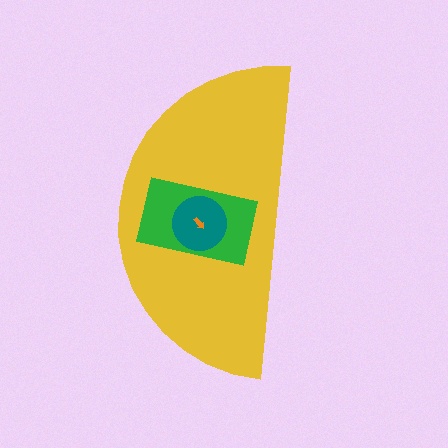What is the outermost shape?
The yellow semicircle.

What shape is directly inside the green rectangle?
The teal circle.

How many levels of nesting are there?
4.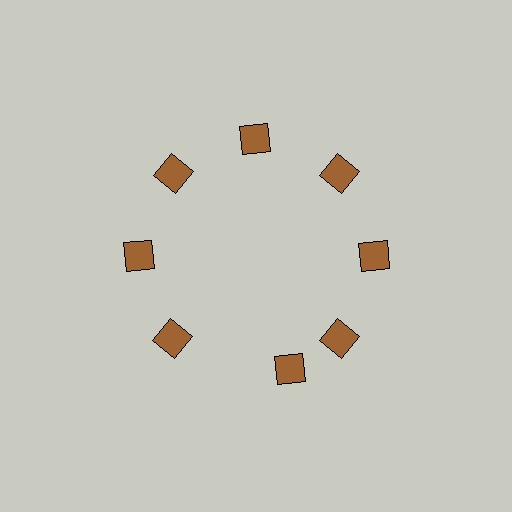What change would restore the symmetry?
The symmetry would be restored by rotating it back into even spacing with its neighbors so that all 8 squares sit at equal angles and equal distance from the center.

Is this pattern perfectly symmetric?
No. The 8 brown squares are arranged in a ring, but one element near the 6 o'clock position is rotated out of alignment along the ring, breaking the 8-fold rotational symmetry.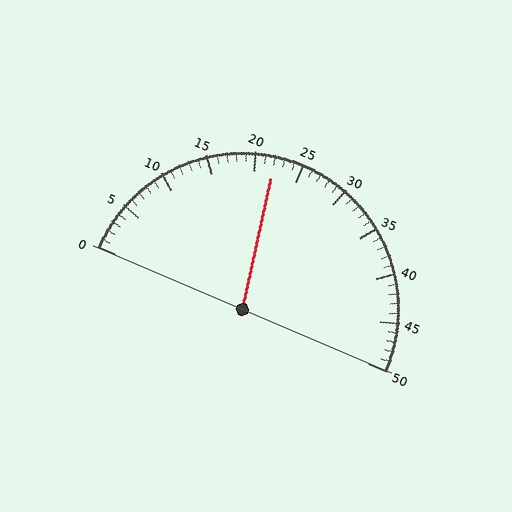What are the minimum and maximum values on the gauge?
The gauge ranges from 0 to 50.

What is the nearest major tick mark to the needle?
The nearest major tick mark is 20.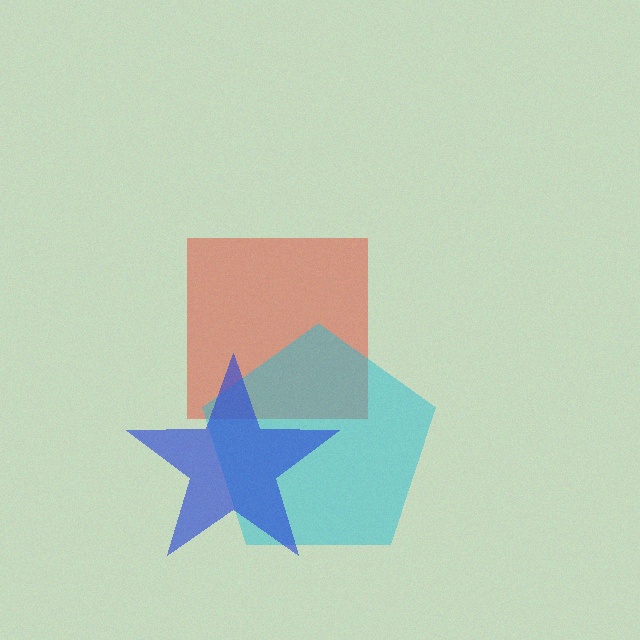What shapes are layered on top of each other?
The layered shapes are: a red square, a cyan pentagon, a blue star.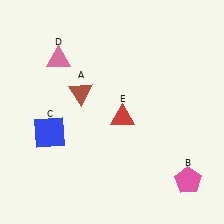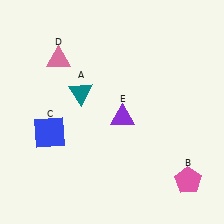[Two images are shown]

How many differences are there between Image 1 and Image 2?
There are 2 differences between the two images.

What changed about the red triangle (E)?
In Image 1, E is red. In Image 2, it changed to purple.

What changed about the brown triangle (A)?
In Image 1, A is brown. In Image 2, it changed to teal.